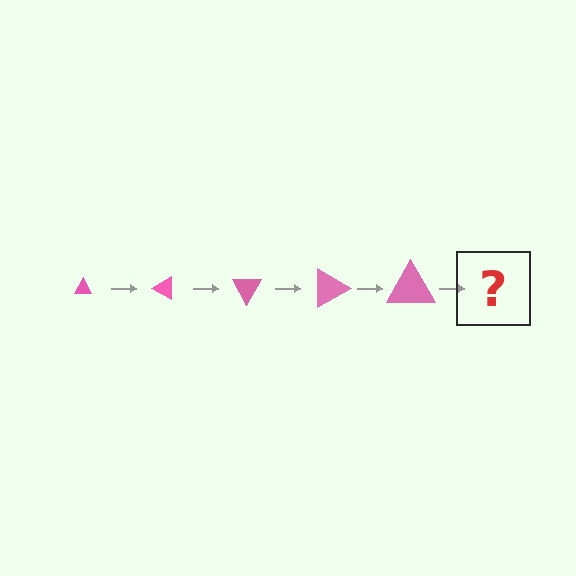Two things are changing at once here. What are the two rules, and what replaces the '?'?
The two rules are that the triangle grows larger each step and it rotates 30 degrees each step. The '?' should be a triangle, larger than the previous one and rotated 150 degrees from the start.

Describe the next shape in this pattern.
It should be a triangle, larger than the previous one and rotated 150 degrees from the start.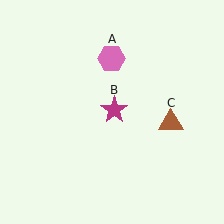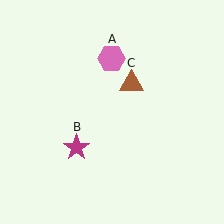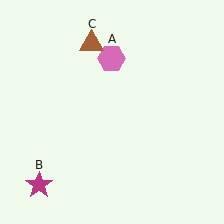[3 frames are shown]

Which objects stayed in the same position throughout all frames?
Pink hexagon (object A) remained stationary.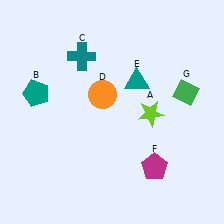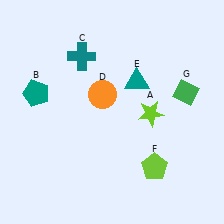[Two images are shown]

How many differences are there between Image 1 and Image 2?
There is 1 difference between the two images.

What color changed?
The pentagon (F) changed from magenta in Image 1 to lime in Image 2.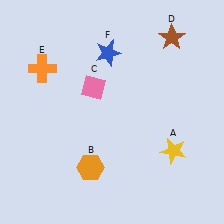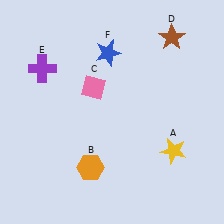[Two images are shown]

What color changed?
The cross (E) changed from orange in Image 1 to purple in Image 2.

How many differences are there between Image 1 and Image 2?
There is 1 difference between the two images.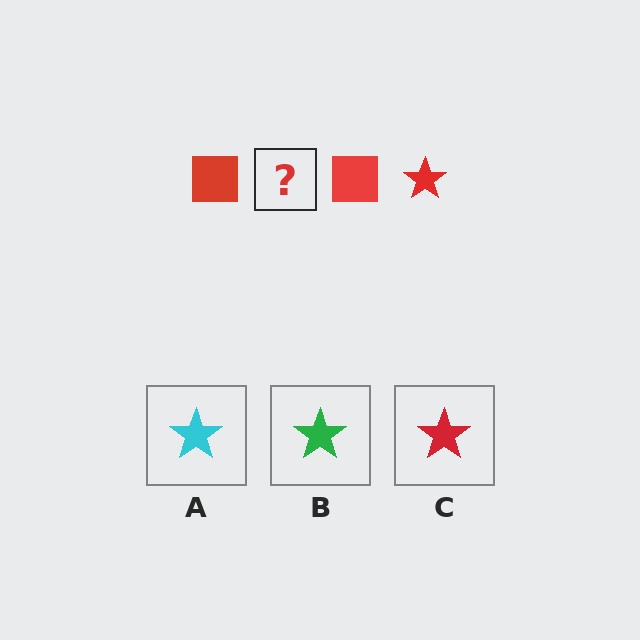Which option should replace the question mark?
Option C.